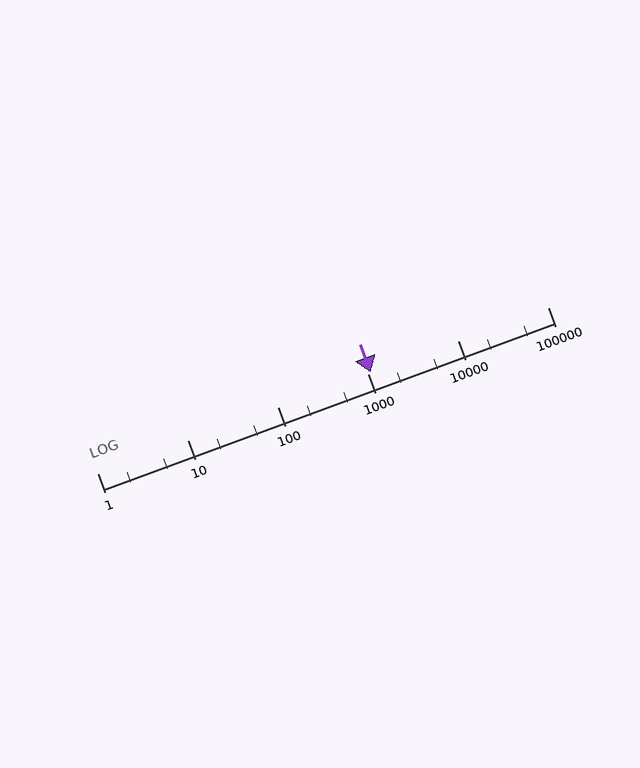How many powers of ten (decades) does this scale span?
The scale spans 5 decades, from 1 to 100000.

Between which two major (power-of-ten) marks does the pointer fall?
The pointer is between 1000 and 10000.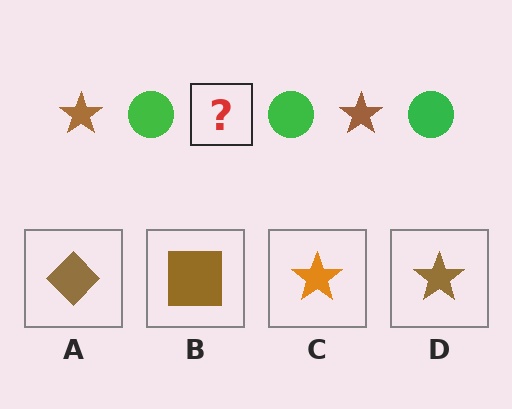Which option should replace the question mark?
Option D.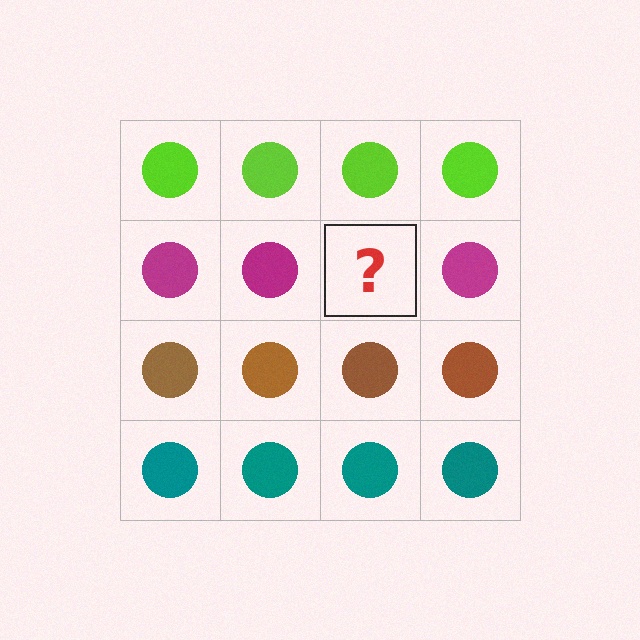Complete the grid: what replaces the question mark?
The question mark should be replaced with a magenta circle.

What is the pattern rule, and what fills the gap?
The rule is that each row has a consistent color. The gap should be filled with a magenta circle.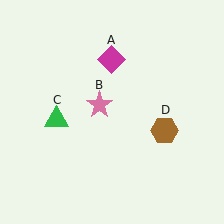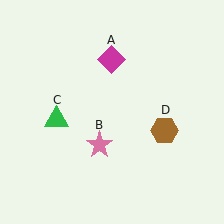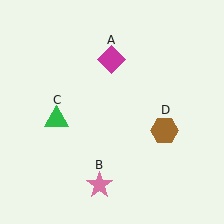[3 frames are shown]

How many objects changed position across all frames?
1 object changed position: pink star (object B).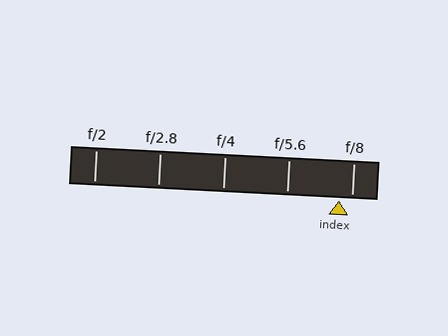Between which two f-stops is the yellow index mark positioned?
The index mark is between f/5.6 and f/8.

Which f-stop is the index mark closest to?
The index mark is closest to f/8.